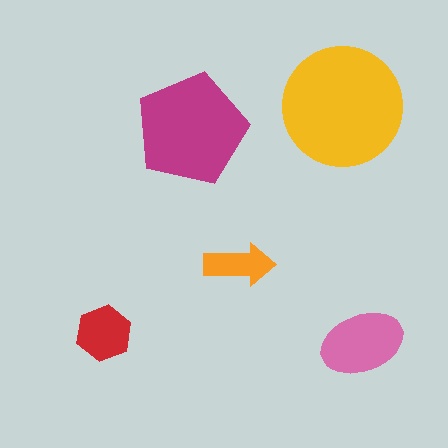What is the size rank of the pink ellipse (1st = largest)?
3rd.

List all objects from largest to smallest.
The yellow circle, the magenta pentagon, the pink ellipse, the red hexagon, the orange arrow.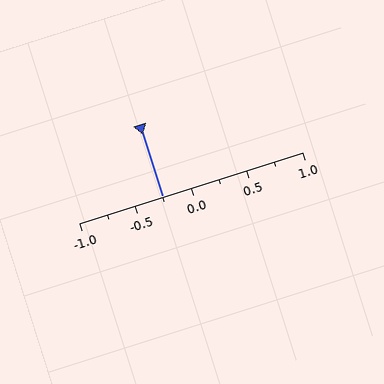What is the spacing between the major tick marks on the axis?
The major ticks are spaced 0.5 apart.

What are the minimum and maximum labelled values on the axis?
The axis runs from -1.0 to 1.0.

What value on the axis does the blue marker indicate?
The marker indicates approximately -0.25.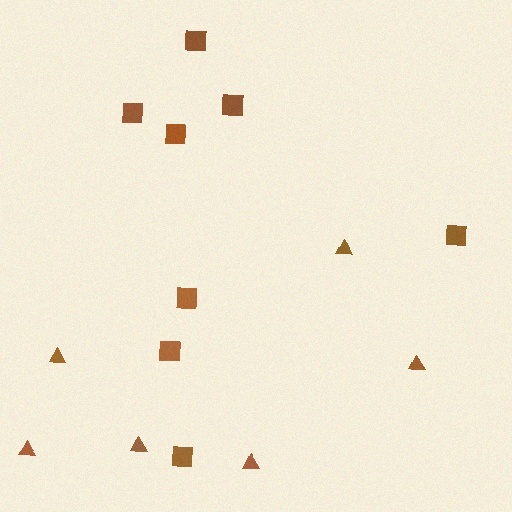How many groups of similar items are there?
There are 2 groups: one group of triangles (6) and one group of squares (8).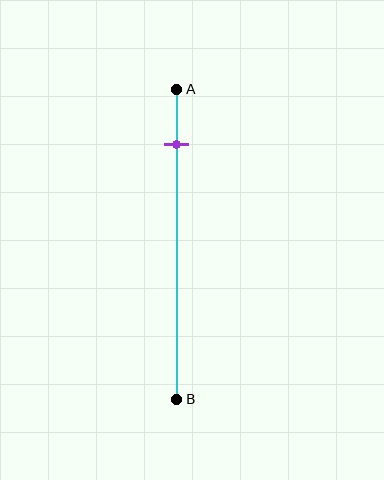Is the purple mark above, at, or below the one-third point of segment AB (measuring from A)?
The purple mark is above the one-third point of segment AB.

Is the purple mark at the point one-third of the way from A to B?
No, the mark is at about 20% from A, not at the 33% one-third point.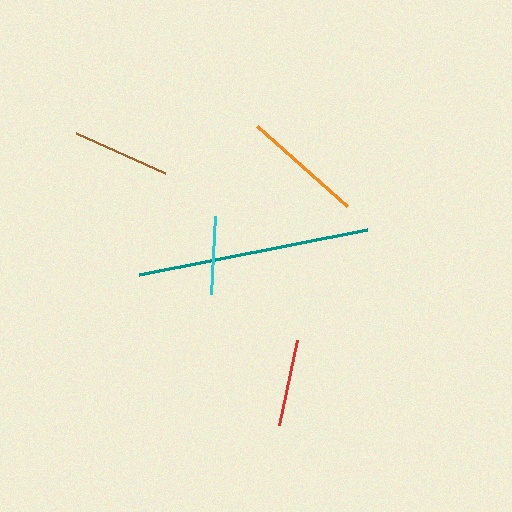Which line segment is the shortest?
The cyan line is the shortest at approximately 78 pixels.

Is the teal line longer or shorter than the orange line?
The teal line is longer than the orange line.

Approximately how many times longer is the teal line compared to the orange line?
The teal line is approximately 1.9 times the length of the orange line.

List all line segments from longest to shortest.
From longest to shortest: teal, orange, brown, red, cyan.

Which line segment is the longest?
The teal line is the longest at approximately 232 pixels.